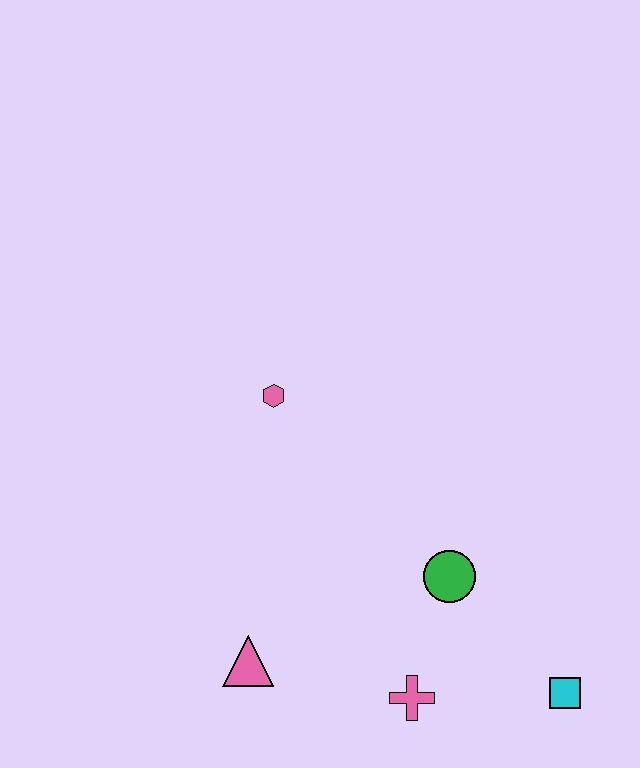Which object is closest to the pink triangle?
The pink cross is closest to the pink triangle.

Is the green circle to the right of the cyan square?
No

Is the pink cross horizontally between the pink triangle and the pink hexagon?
No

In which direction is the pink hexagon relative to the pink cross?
The pink hexagon is above the pink cross.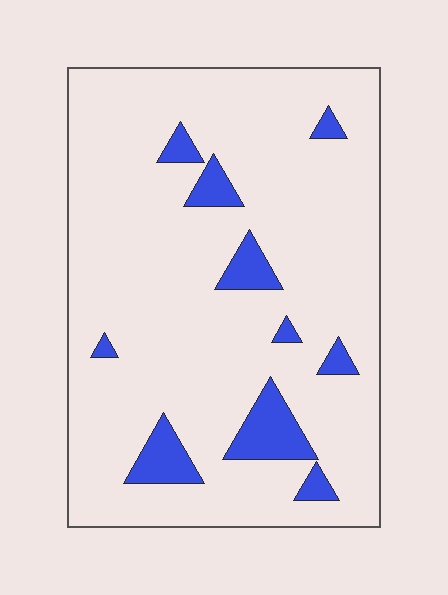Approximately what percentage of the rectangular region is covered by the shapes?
Approximately 10%.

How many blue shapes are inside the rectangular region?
10.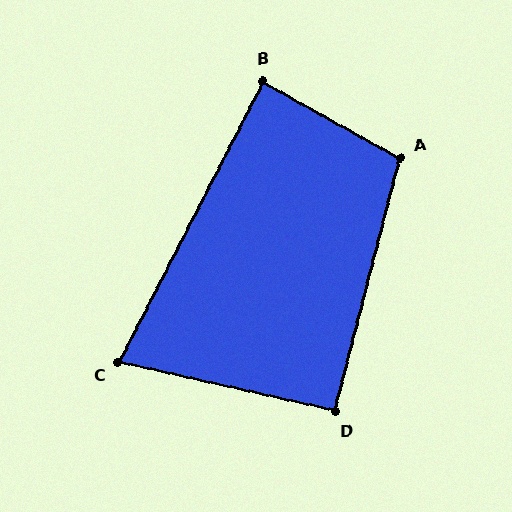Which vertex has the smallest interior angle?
C, at approximately 75 degrees.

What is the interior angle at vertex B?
Approximately 88 degrees (approximately right).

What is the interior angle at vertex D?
Approximately 92 degrees (approximately right).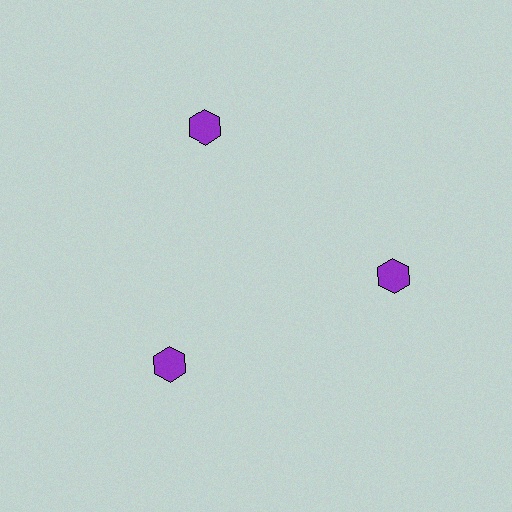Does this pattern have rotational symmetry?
Yes, this pattern has 3-fold rotational symmetry. It looks the same after rotating 120 degrees around the center.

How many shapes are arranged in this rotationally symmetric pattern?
There are 3 shapes, arranged in 3 groups of 1.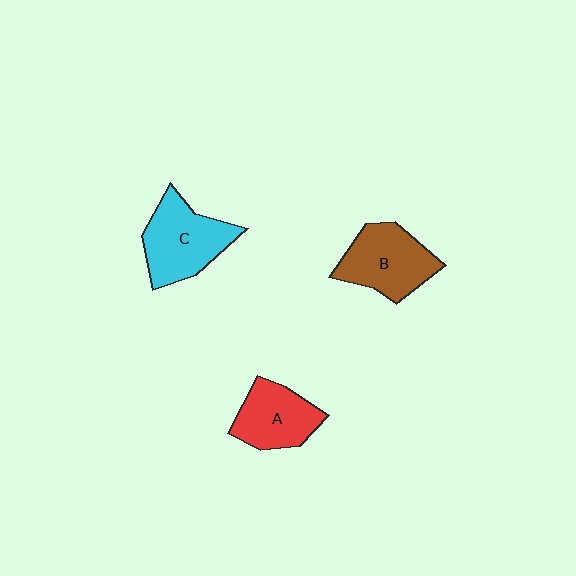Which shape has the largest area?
Shape C (cyan).